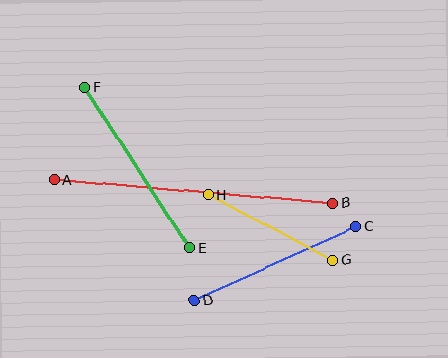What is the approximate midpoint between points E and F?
The midpoint is at approximately (137, 168) pixels.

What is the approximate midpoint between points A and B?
The midpoint is at approximately (194, 191) pixels.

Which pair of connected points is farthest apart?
Points A and B are farthest apart.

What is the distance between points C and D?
The distance is approximately 177 pixels.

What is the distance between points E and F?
The distance is approximately 192 pixels.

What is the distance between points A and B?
The distance is approximately 279 pixels.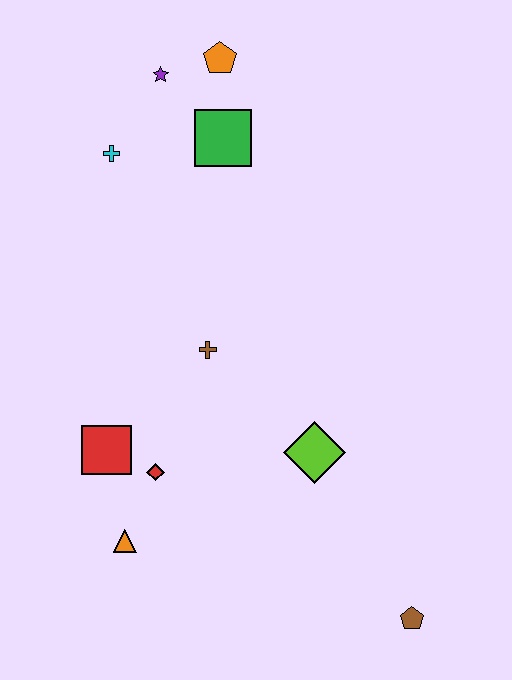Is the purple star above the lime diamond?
Yes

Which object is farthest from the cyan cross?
The brown pentagon is farthest from the cyan cross.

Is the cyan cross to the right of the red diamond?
No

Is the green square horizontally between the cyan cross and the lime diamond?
Yes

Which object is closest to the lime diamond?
The brown cross is closest to the lime diamond.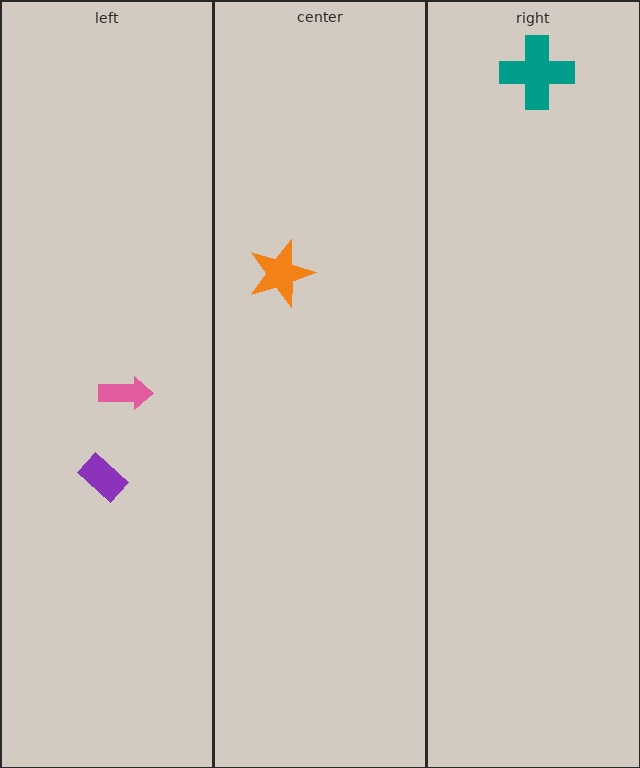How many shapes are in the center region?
1.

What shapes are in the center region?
The orange star.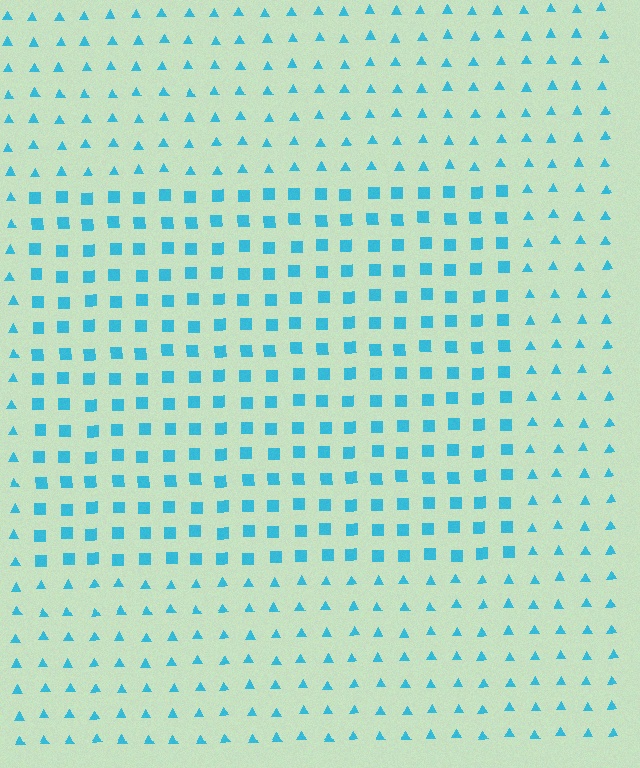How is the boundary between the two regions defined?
The boundary is defined by a change in element shape: squares inside vs. triangles outside. All elements share the same color and spacing.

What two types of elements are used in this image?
The image uses squares inside the rectangle region and triangles outside it.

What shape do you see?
I see a rectangle.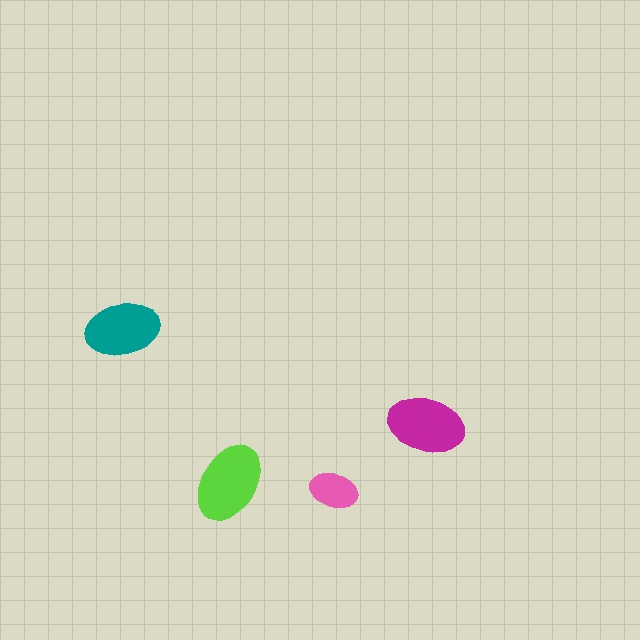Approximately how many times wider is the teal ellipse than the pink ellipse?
About 1.5 times wider.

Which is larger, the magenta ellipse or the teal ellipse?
The magenta one.